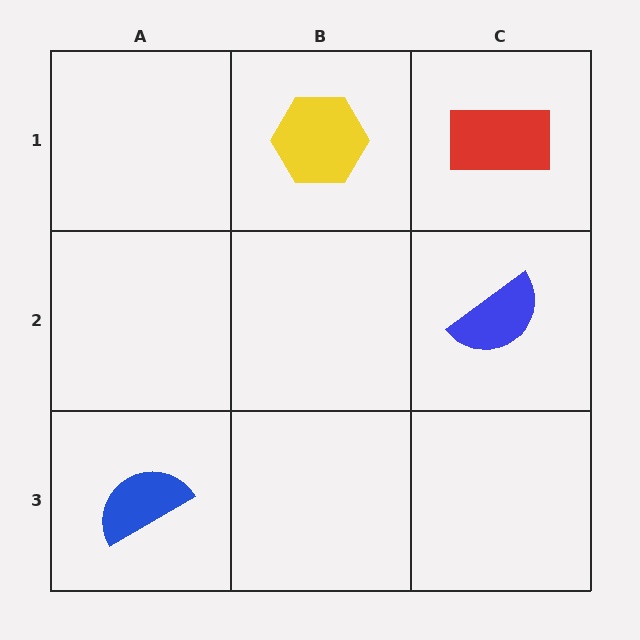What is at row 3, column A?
A blue semicircle.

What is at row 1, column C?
A red rectangle.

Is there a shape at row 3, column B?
No, that cell is empty.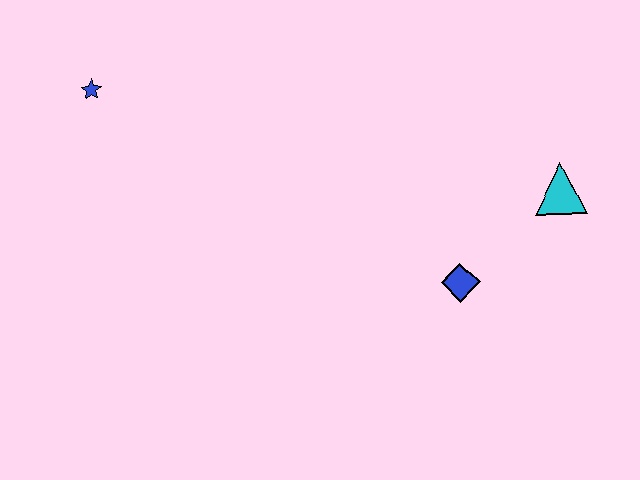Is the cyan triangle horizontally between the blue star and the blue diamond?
No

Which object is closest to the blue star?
The blue diamond is closest to the blue star.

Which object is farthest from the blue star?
The cyan triangle is farthest from the blue star.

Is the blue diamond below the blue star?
Yes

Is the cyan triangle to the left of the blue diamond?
No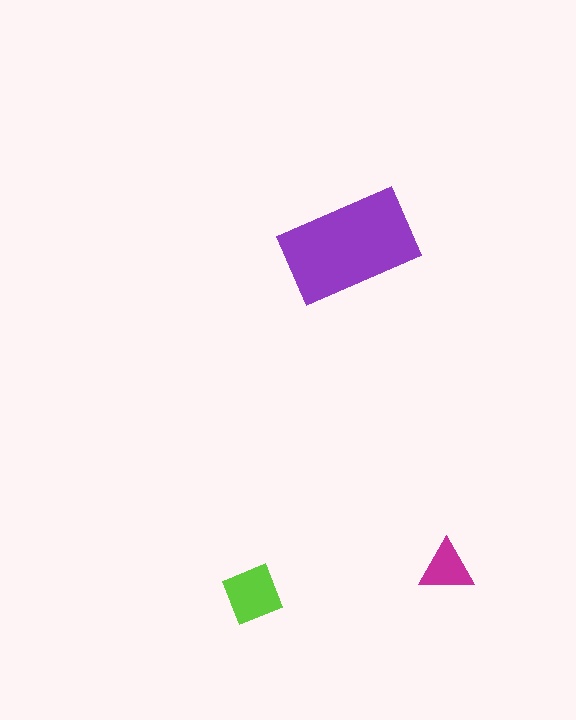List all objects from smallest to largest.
The magenta triangle, the lime diamond, the purple rectangle.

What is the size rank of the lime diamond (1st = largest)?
2nd.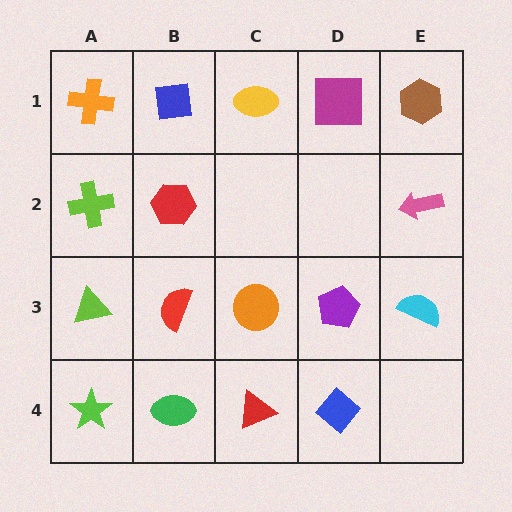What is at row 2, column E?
A pink arrow.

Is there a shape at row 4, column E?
No, that cell is empty.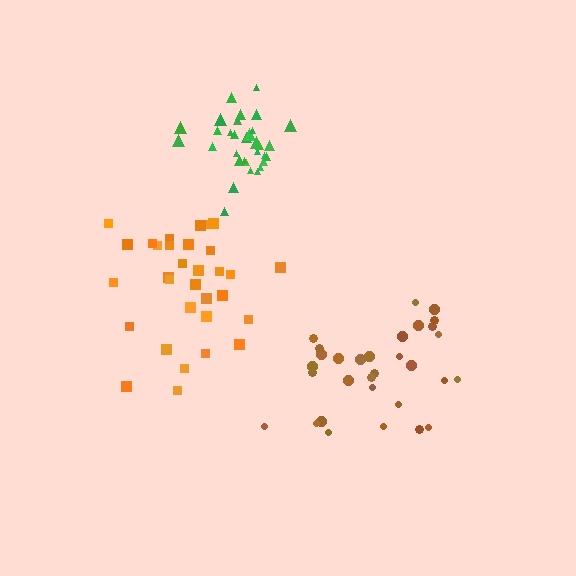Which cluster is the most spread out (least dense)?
Brown.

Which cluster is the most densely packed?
Green.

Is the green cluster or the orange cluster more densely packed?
Green.